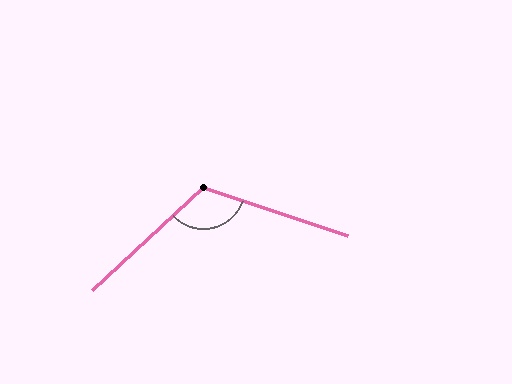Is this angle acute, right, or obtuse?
It is obtuse.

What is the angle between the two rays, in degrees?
Approximately 118 degrees.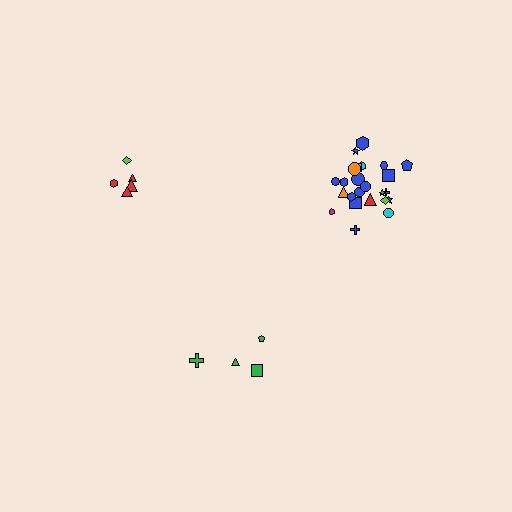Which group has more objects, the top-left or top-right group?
The top-right group.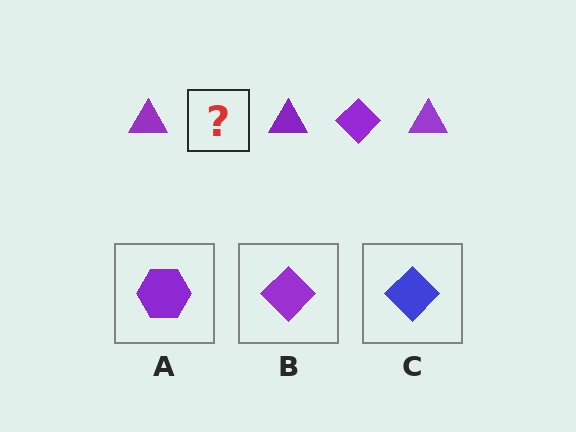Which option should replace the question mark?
Option B.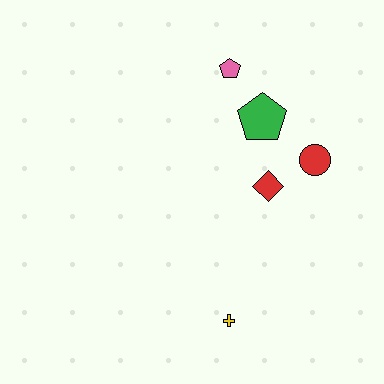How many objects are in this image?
There are 5 objects.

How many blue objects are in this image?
There are no blue objects.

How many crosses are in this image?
There is 1 cross.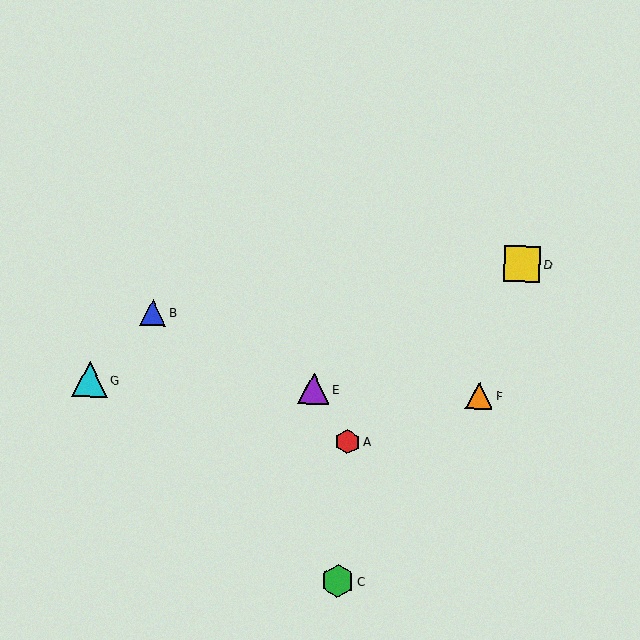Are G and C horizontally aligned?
No, G is at y≈379 and C is at y≈581.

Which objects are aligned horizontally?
Objects E, F, G are aligned horizontally.